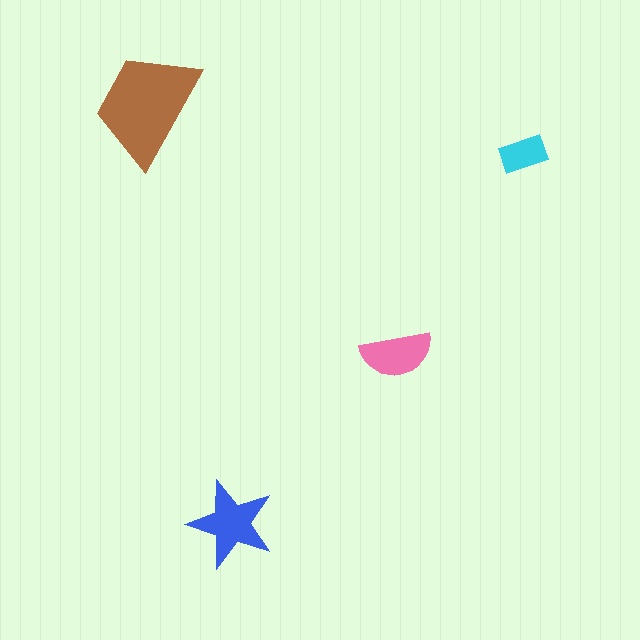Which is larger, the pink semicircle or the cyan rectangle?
The pink semicircle.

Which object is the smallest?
The cyan rectangle.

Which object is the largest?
The brown trapezoid.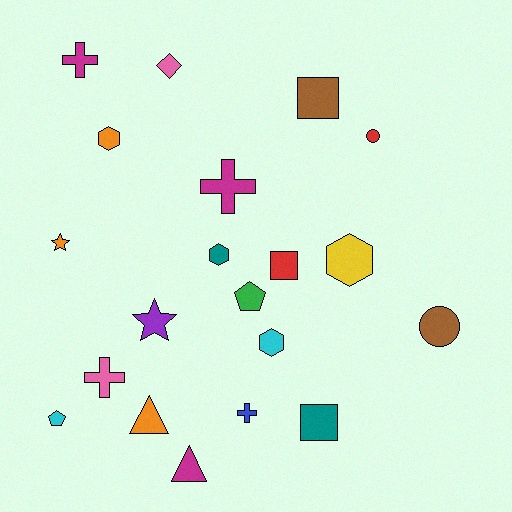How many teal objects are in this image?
There are 2 teal objects.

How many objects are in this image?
There are 20 objects.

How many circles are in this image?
There are 2 circles.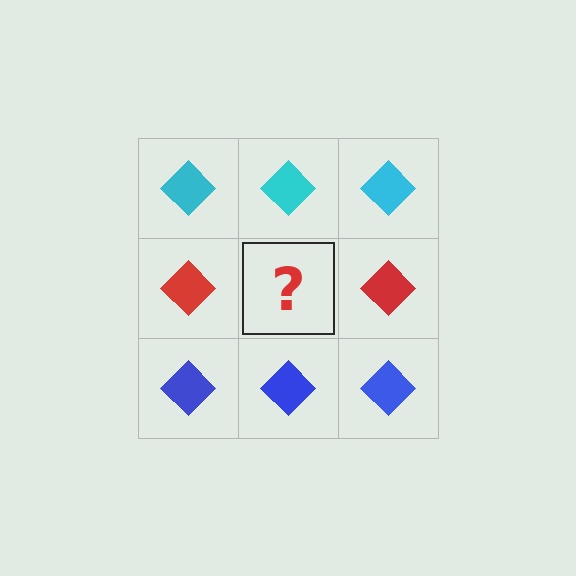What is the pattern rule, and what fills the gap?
The rule is that each row has a consistent color. The gap should be filled with a red diamond.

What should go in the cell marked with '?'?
The missing cell should contain a red diamond.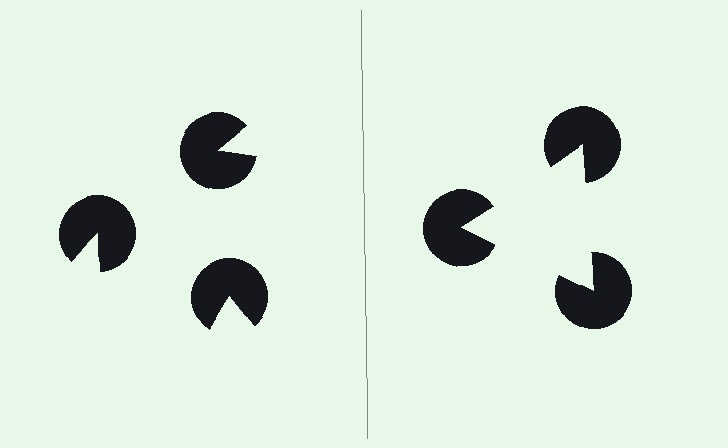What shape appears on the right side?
An illusory triangle.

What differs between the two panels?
The pac-man discs are positioned identically on both sides; only the wedge orientations differ. On the right they align to a triangle; on the left they are misaligned.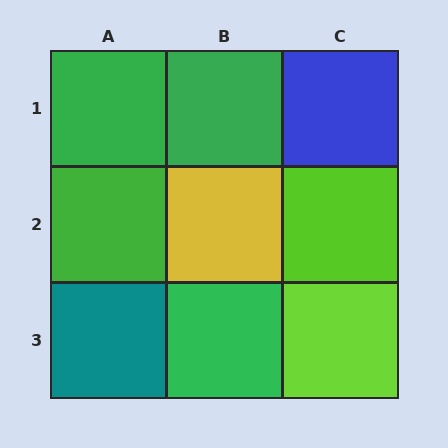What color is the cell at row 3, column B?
Green.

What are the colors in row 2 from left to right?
Green, yellow, lime.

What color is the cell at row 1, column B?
Green.